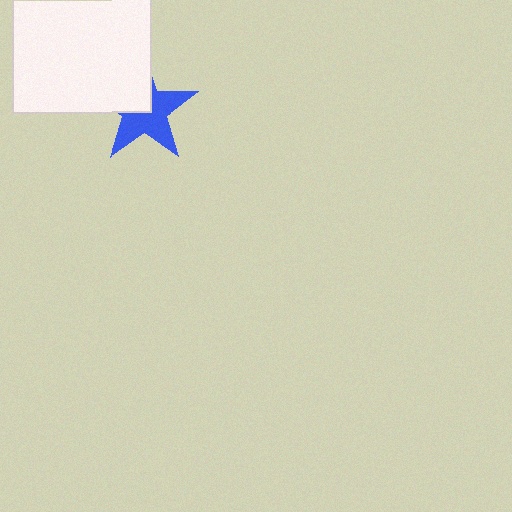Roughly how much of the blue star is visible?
About half of it is visible (roughly 59%).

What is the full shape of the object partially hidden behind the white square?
The partially hidden object is a blue star.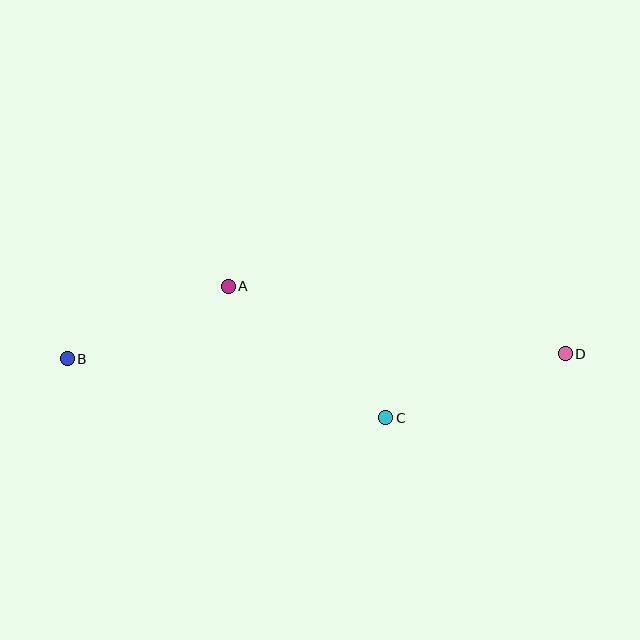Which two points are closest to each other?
Points A and B are closest to each other.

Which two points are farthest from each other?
Points B and D are farthest from each other.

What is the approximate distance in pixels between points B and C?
The distance between B and C is approximately 324 pixels.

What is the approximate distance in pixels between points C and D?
The distance between C and D is approximately 190 pixels.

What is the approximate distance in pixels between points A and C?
The distance between A and C is approximately 205 pixels.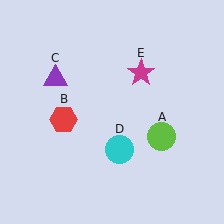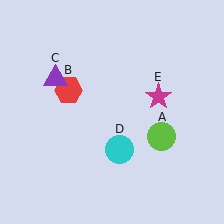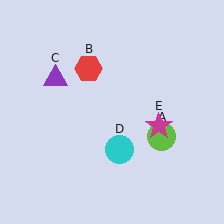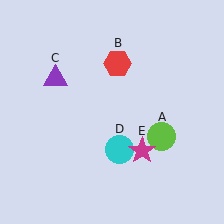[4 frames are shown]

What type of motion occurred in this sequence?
The red hexagon (object B), magenta star (object E) rotated clockwise around the center of the scene.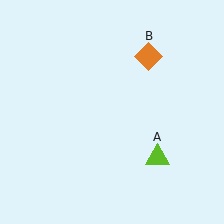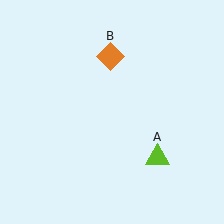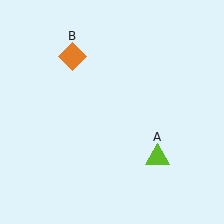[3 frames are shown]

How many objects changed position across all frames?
1 object changed position: orange diamond (object B).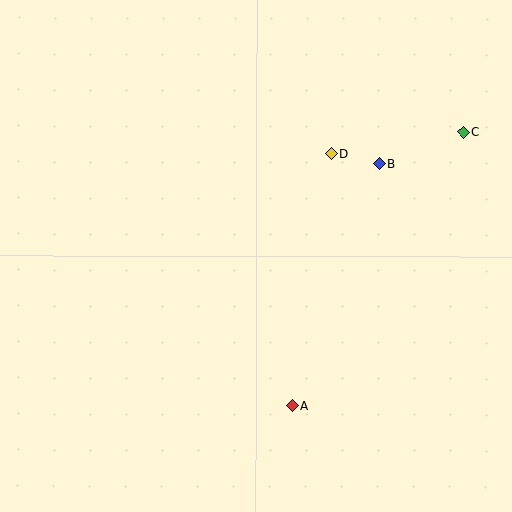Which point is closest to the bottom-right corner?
Point A is closest to the bottom-right corner.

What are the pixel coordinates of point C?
Point C is at (464, 132).